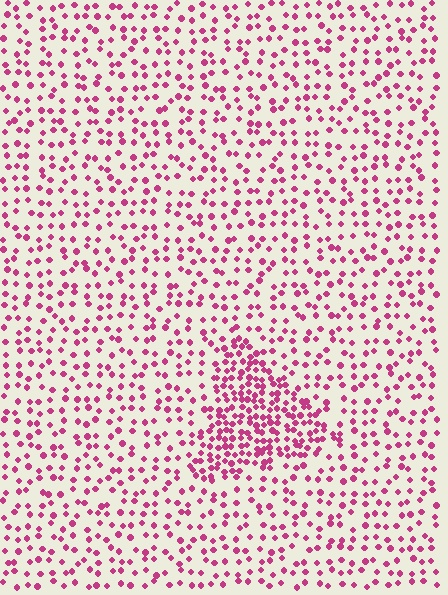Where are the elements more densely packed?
The elements are more densely packed inside the triangle boundary.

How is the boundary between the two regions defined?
The boundary is defined by a change in element density (approximately 2.3x ratio). All elements are the same color, size, and shape.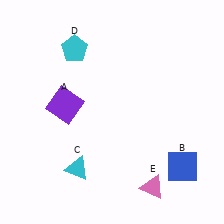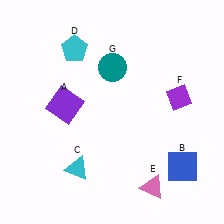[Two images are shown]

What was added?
A purple diamond (F), a teal circle (G) were added in Image 2.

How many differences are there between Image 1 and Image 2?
There are 2 differences between the two images.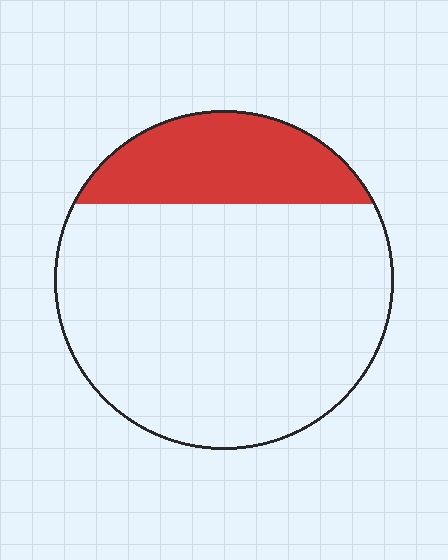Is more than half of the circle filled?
No.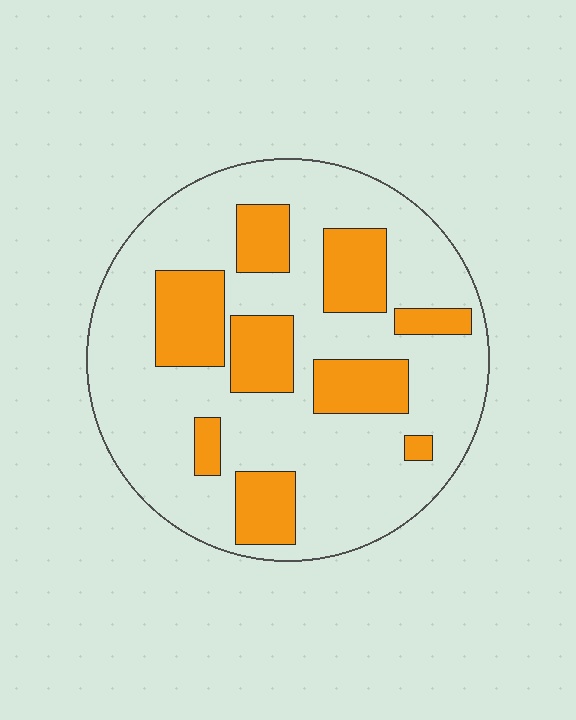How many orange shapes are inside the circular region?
9.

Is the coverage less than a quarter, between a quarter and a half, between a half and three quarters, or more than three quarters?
Between a quarter and a half.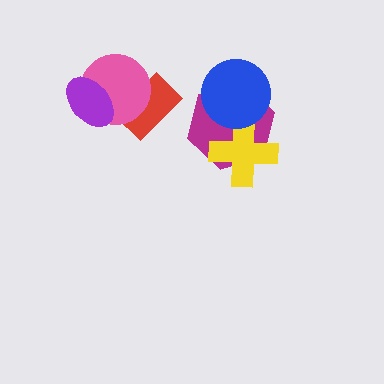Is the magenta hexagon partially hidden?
Yes, it is partially covered by another shape.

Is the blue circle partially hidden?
No, no other shape covers it.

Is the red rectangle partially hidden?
Yes, it is partially covered by another shape.